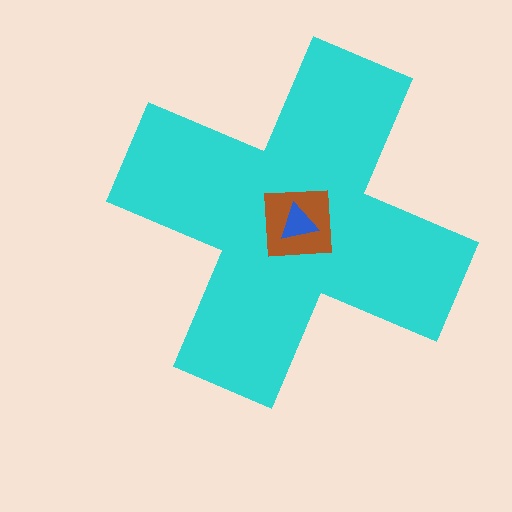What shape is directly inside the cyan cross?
The brown square.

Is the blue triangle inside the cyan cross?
Yes.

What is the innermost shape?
The blue triangle.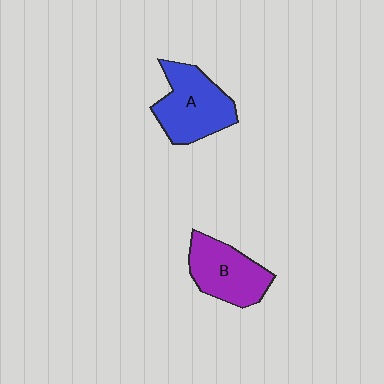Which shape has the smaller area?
Shape B (purple).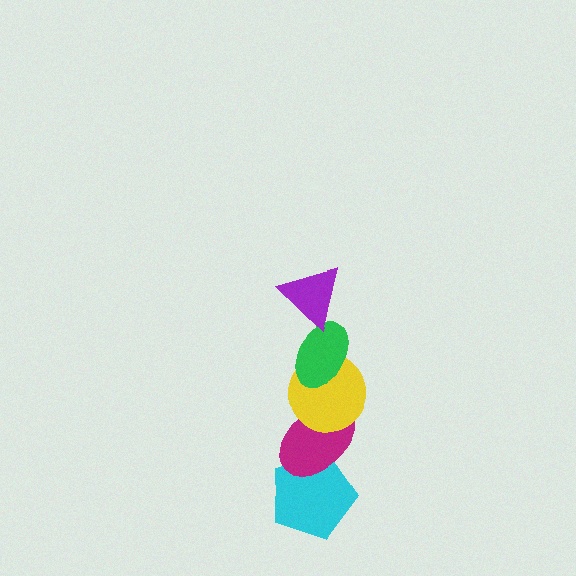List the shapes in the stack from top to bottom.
From top to bottom: the purple triangle, the green ellipse, the yellow circle, the magenta ellipse, the cyan pentagon.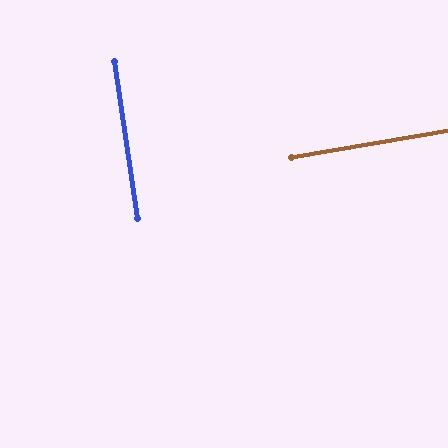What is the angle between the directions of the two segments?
Approximately 89 degrees.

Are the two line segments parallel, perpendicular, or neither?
Perpendicular — they meet at approximately 89°.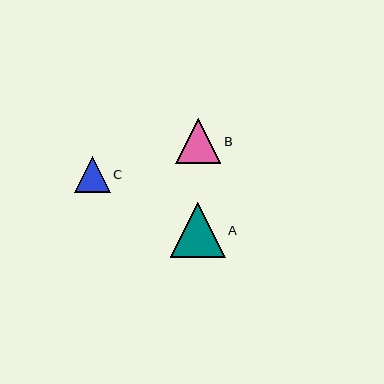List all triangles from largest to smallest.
From largest to smallest: A, B, C.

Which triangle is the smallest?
Triangle C is the smallest with a size of approximately 36 pixels.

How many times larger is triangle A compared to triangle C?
Triangle A is approximately 1.5 times the size of triangle C.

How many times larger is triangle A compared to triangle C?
Triangle A is approximately 1.5 times the size of triangle C.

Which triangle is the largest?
Triangle A is the largest with a size of approximately 55 pixels.